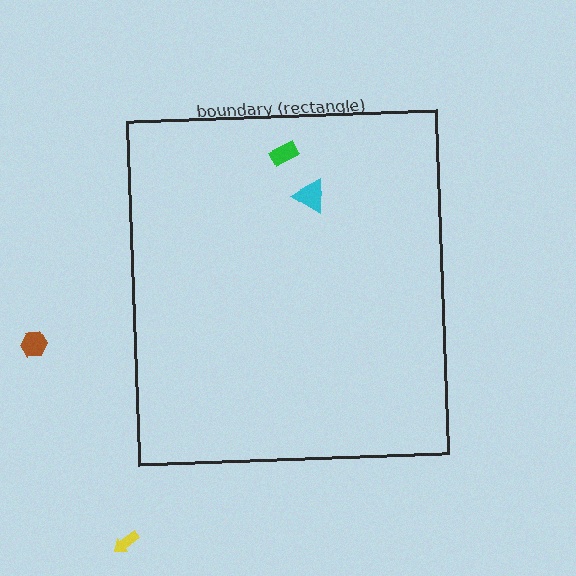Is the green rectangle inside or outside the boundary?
Inside.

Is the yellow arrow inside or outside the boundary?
Outside.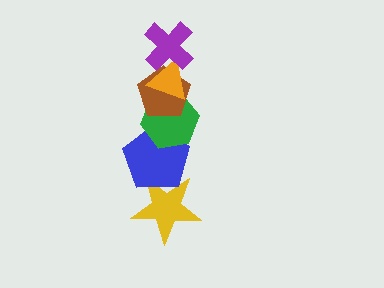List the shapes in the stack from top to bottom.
From top to bottom: the purple cross, the orange triangle, the brown pentagon, the green hexagon, the blue pentagon, the yellow star.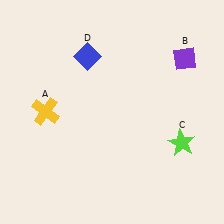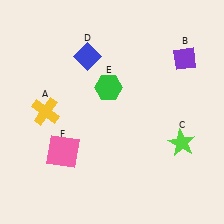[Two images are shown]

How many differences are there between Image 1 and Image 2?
There are 2 differences between the two images.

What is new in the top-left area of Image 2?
A green hexagon (E) was added in the top-left area of Image 2.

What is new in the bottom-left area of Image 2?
A pink square (F) was added in the bottom-left area of Image 2.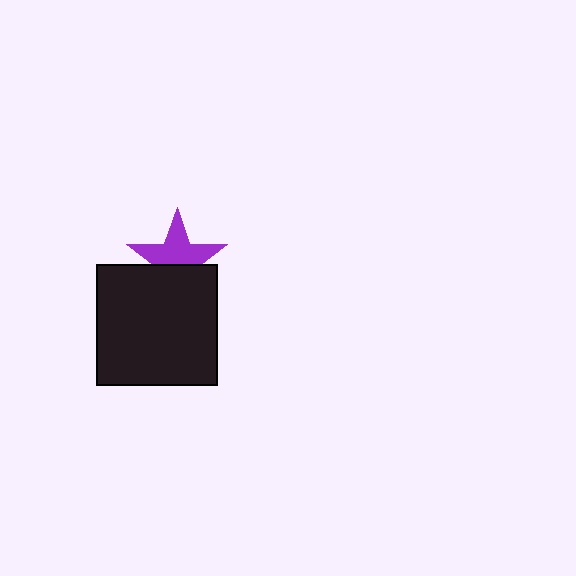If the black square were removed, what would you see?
You would see the complete purple star.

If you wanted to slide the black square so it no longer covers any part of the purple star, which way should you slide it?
Slide it down — that is the most direct way to separate the two shapes.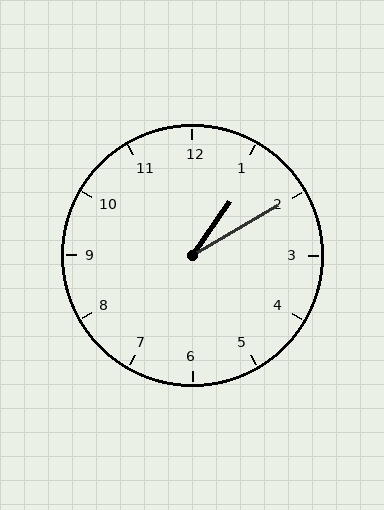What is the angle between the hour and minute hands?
Approximately 25 degrees.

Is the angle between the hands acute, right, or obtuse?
It is acute.